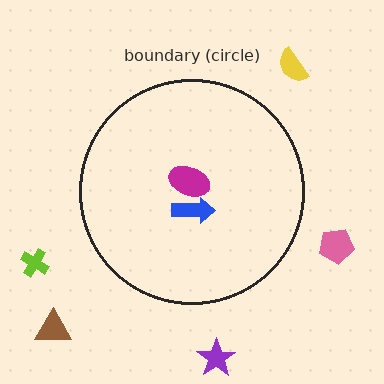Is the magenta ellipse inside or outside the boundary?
Inside.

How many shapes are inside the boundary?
2 inside, 5 outside.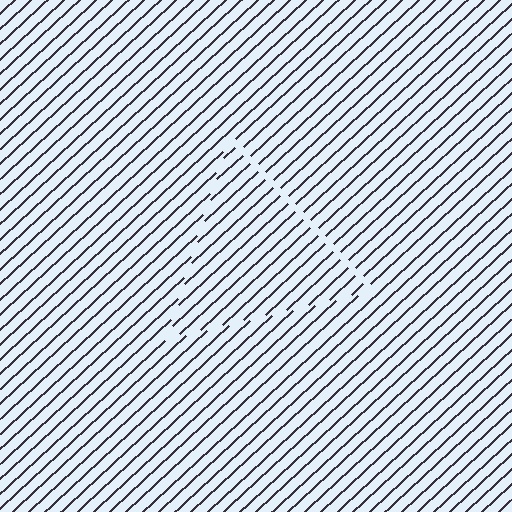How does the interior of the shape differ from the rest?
The interior of the shape contains the same grating, shifted by half a period — the contour is defined by the phase discontinuity where line-ends from the inner and outer gratings abut.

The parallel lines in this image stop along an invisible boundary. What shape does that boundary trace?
An illusory triangle. The interior of the shape contains the same grating, shifted by half a period — the contour is defined by the phase discontinuity where line-ends from the inner and outer gratings abut.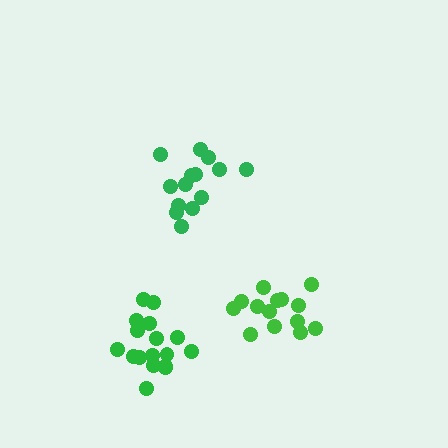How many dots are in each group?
Group 1: 17 dots, Group 2: 14 dots, Group 3: 14 dots (45 total).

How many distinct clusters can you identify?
There are 3 distinct clusters.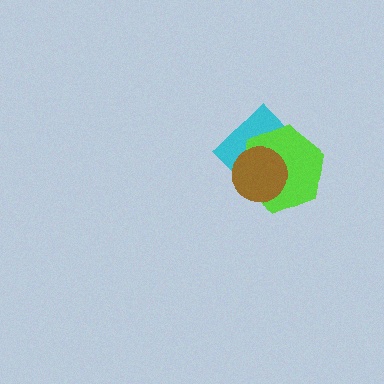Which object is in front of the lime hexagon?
The brown circle is in front of the lime hexagon.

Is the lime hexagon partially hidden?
Yes, it is partially covered by another shape.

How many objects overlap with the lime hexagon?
2 objects overlap with the lime hexagon.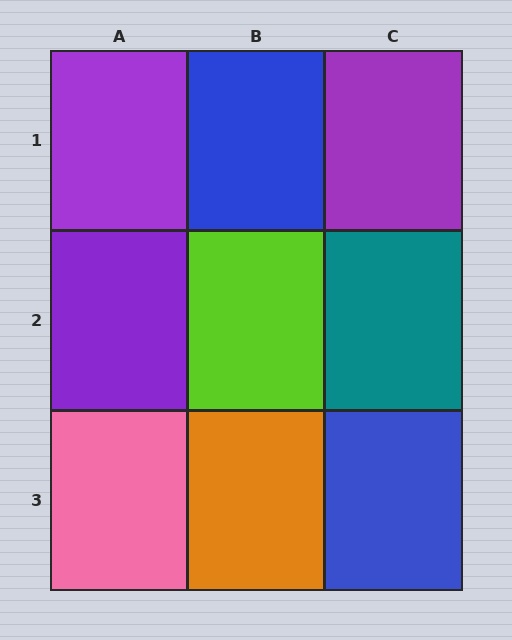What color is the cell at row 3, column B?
Orange.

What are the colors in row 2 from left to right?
Purple, lime, teal.